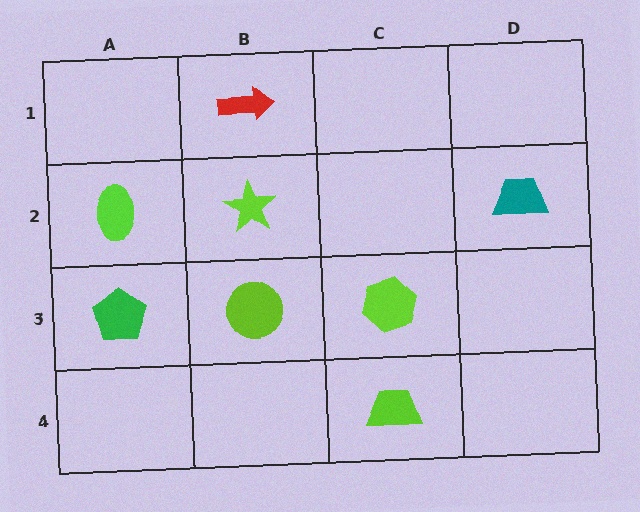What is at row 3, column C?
A lime hexagon.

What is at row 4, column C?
A lime trapezoid.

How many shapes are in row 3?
3 shapes.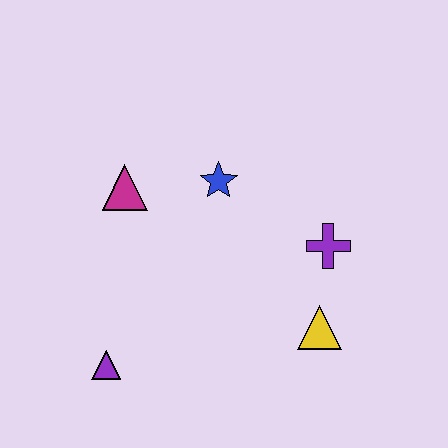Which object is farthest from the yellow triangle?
The magenta triangle is farthest from the yellow triangle.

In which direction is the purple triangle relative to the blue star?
The purple triangle is below the blue star.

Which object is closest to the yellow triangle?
The purple cross is closest to the yellow triangle.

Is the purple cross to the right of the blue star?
Yes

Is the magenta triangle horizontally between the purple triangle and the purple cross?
Yes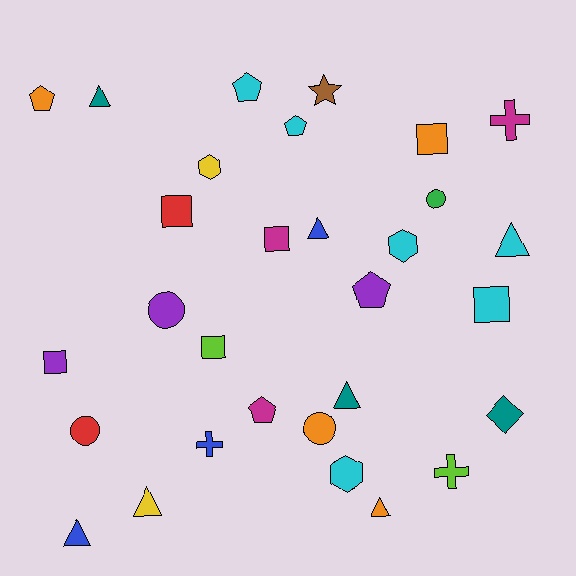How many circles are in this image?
There are 4 circles.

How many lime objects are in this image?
There are 2 lime objects.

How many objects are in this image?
There are 30 objects.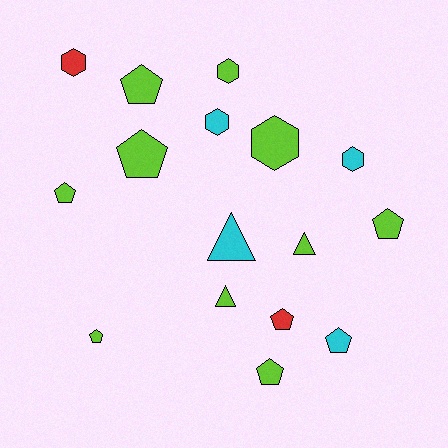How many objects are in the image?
There are 16 objects.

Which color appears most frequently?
Lime, with 10 objects.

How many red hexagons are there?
There is 1 red hexagon.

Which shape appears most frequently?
Pentagon, with 8 objects.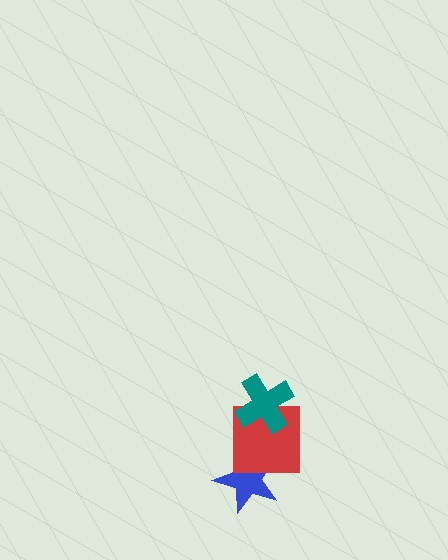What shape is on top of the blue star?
The red square is on top of the blue star.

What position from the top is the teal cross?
The teal cross is 1st from the top.